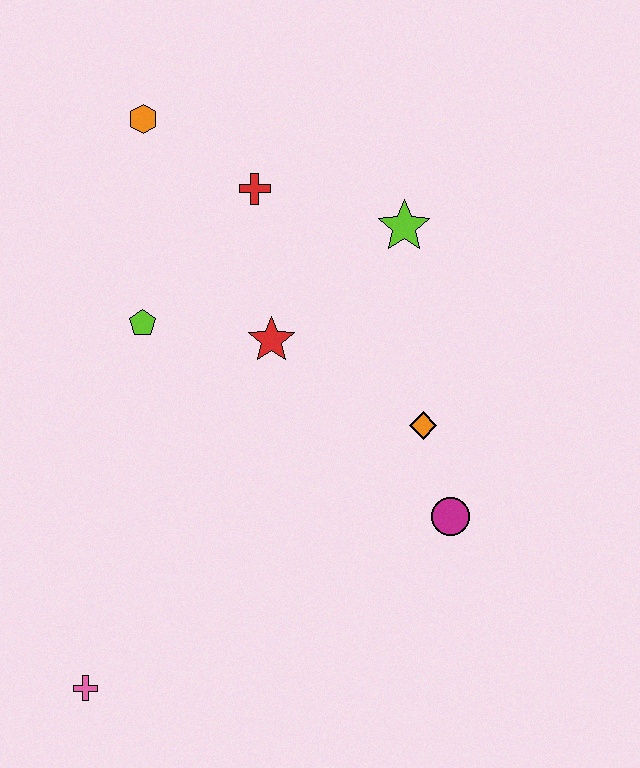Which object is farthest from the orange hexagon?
The pink cross is farthest from the orange hexagon.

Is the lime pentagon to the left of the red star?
Yes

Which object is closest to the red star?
The lime pentagon is closest to the red star.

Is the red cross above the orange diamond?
Yes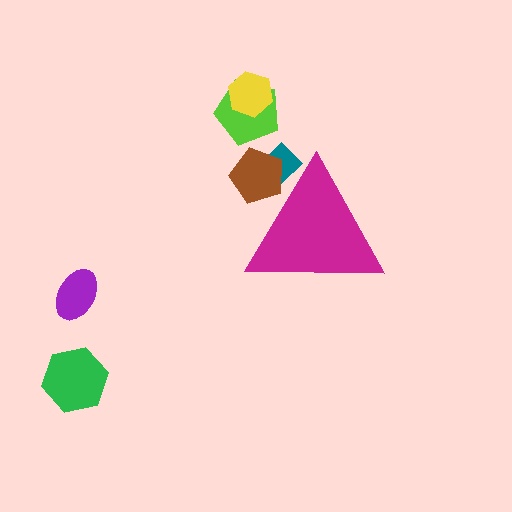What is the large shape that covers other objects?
A magenta triangle.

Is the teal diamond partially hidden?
Yes, the teal diamond is partially hidden behind the magenta triangle.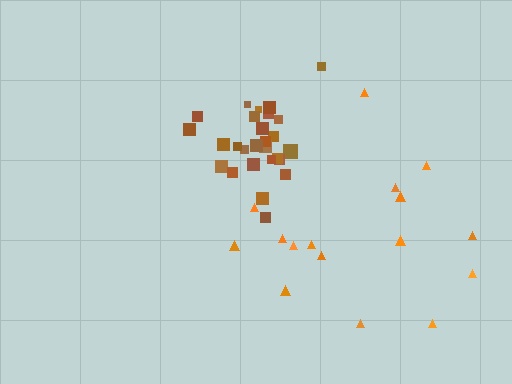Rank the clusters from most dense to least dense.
brown, orange.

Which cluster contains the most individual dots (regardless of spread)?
Brown (27).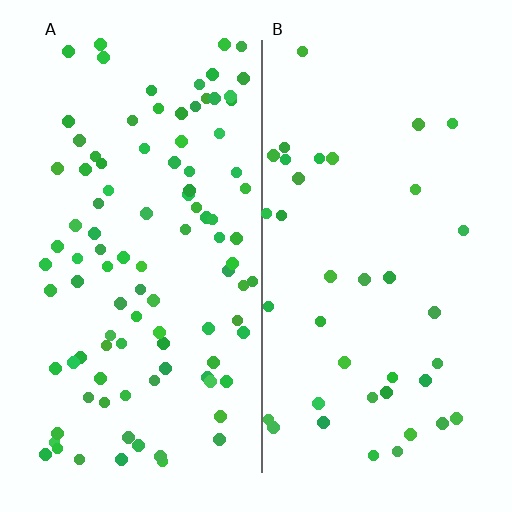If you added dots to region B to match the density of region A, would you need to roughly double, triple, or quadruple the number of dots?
Approximately triple.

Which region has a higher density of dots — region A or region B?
A (the left).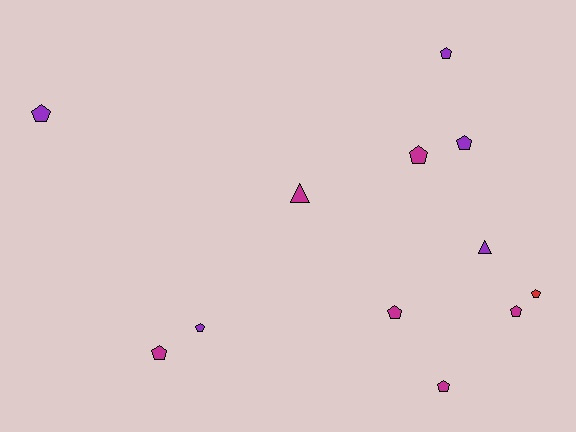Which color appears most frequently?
Magenta, with 6 objects.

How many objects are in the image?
There are 12 objects.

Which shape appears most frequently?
Pentagon, with 10 objects.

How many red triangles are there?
There are no red triangles.